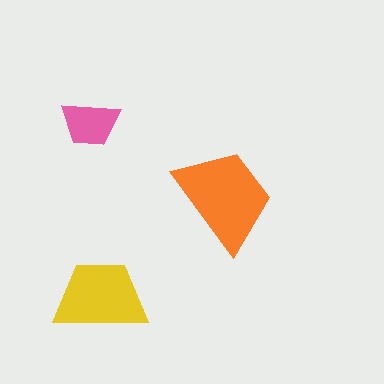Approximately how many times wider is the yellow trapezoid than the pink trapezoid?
About 1.5 times wider.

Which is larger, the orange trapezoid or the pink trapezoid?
The orange one.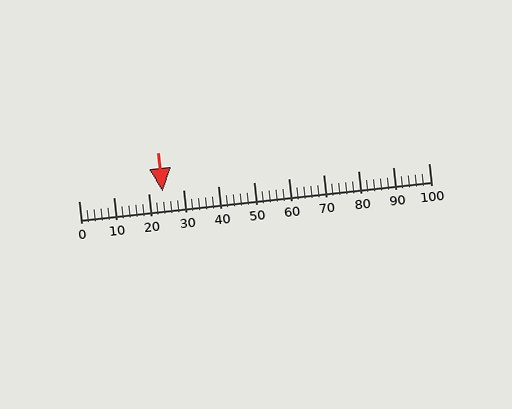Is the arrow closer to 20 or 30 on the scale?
The arrow is closer to 20.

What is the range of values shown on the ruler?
The ruler shows values from 0 to 100.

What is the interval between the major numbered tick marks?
The major tick marks are spaced 10 units apart.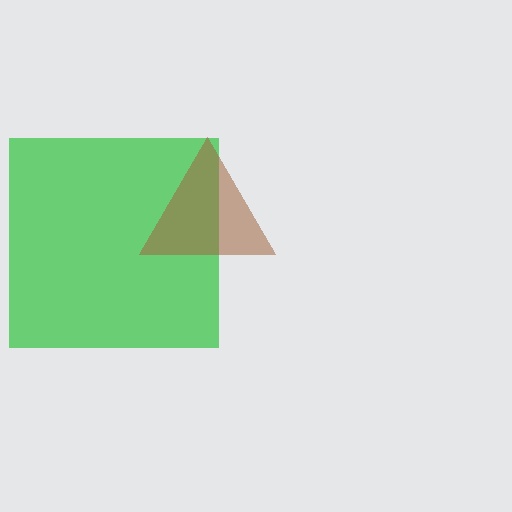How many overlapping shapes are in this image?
There are 2 overlapping shapes in the image.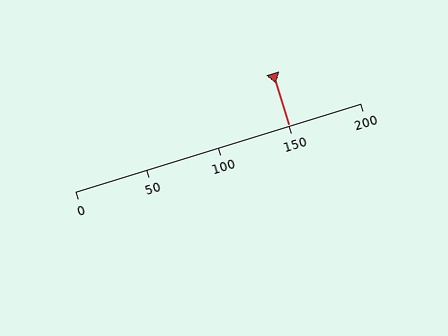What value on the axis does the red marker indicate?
The marker indicates approximately 150.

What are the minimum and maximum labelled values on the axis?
The axis runs from 0 to 200.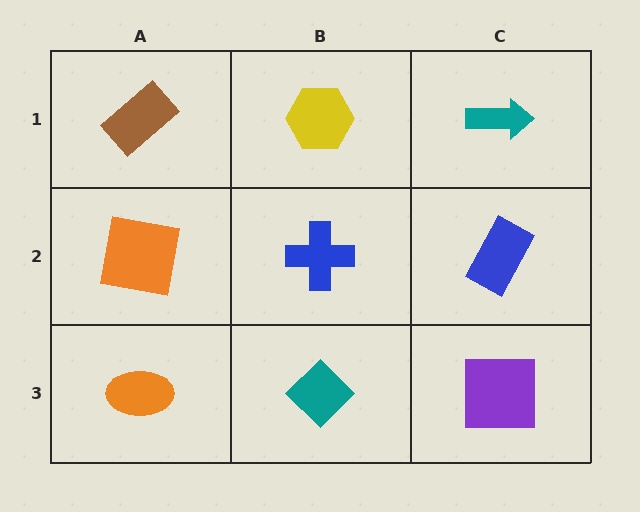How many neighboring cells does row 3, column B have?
3.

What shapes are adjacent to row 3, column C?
A blue rectangle (row 2, column C), a teal diamond (row 3, column B).